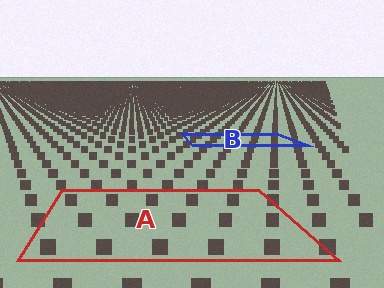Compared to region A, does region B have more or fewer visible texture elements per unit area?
Region B has more texture elements per unit area — they are packed more densely because it is farther away.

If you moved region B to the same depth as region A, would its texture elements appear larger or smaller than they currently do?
They would appear larger. At a closer depth, the same texture elements are projected at a bigger on-screen size.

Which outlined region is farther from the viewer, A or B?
Region B is farther from the viewer — the texture elements inside it appear smaller and more densely packed.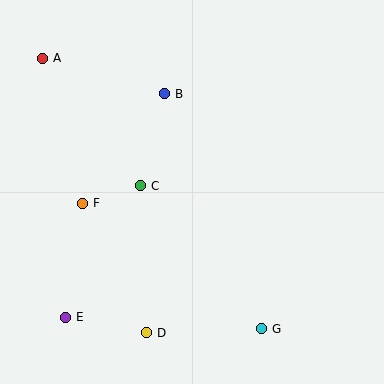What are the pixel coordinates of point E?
Point E is at (66, 317).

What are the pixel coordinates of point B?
Point B is at (165, 94).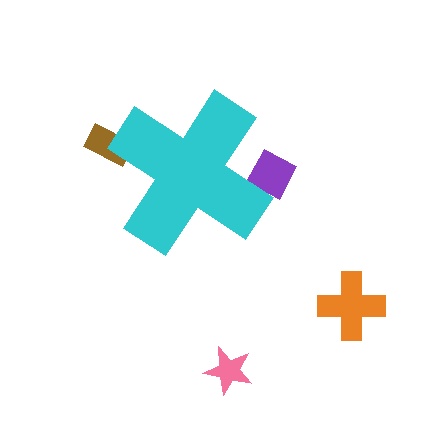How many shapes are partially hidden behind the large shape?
2 shapes are partially hidden.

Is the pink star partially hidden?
No, the pink star is fully visible.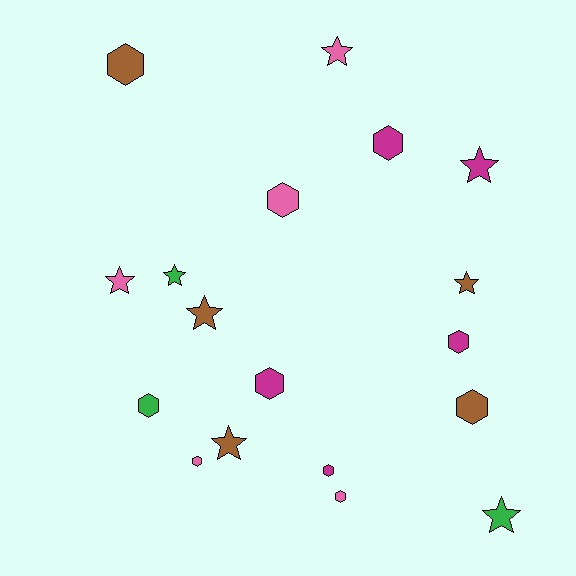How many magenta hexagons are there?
There are 4 magenta hexagons.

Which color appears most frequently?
Brown, with 5 objects.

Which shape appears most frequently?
Hexagon, with 10 objects.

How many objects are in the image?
There are 18 objects.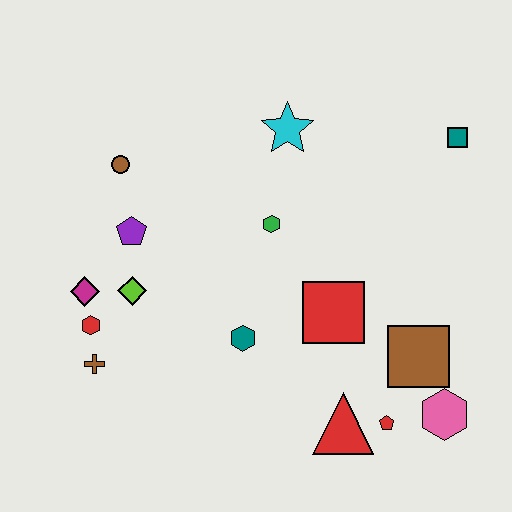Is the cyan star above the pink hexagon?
Yes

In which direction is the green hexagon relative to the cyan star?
The green hexagon is below the cyan star.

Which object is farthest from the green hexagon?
The pink hexagon is farthest from the green hexagon.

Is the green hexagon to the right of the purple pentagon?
Yes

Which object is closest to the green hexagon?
The cyan star is closest to the green hexagon.